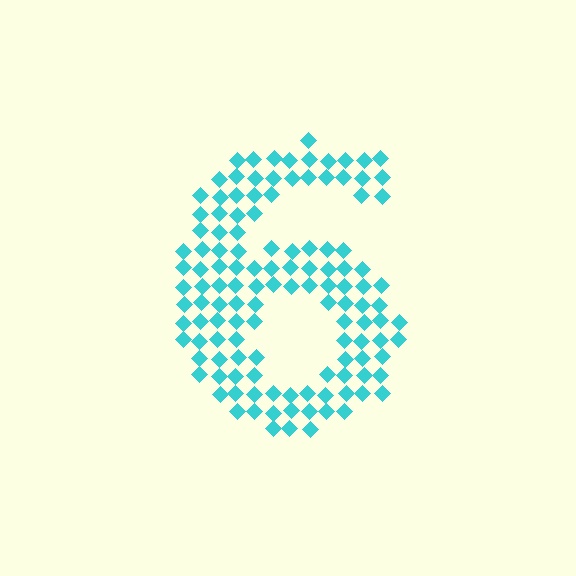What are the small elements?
The small elements are diamonds.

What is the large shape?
The large shape is the digit 6.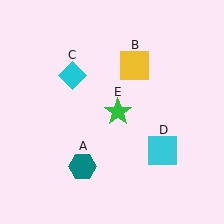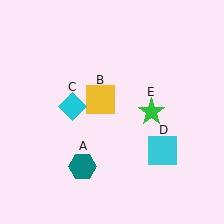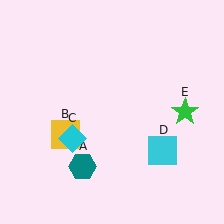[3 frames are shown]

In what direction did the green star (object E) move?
The green star (object E) moved right.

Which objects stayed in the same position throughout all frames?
Teal hexagon (object A) and cyan square (object D) remained stationary.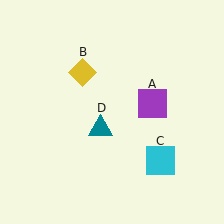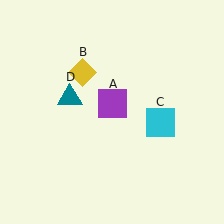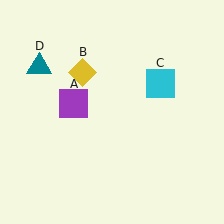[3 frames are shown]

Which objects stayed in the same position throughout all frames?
Yellow diamond (object B) remained stationary.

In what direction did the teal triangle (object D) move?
The teal triangle (object D) moved up and to the left.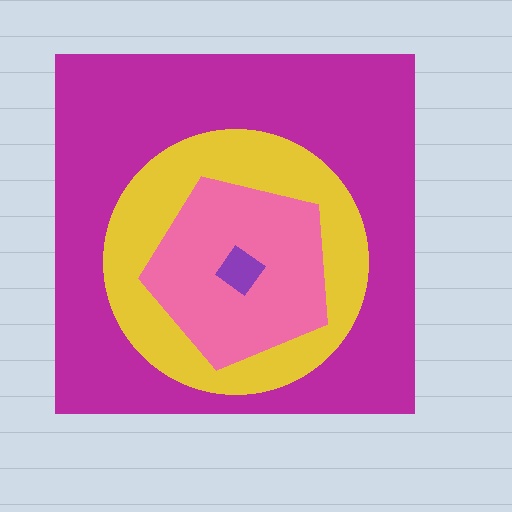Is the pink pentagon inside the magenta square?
Yes.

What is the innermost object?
The purple diamond.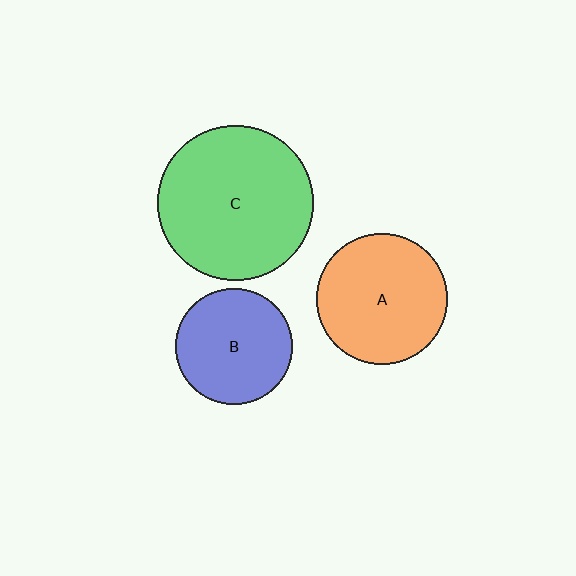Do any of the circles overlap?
No, none of the circles overlap.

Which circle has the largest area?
Circle C (green).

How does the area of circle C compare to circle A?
Approximately 1.4 times.